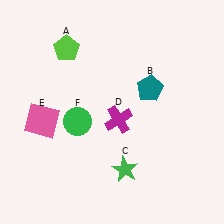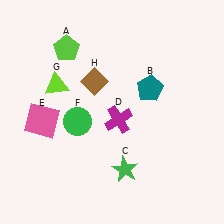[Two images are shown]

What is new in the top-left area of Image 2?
A lime triangle (G) was added in the top-left area of Image 2.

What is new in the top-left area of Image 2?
A brown diamond (H) was added in the top-left area of Image 2.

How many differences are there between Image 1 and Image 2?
There are 2 differences between the two images.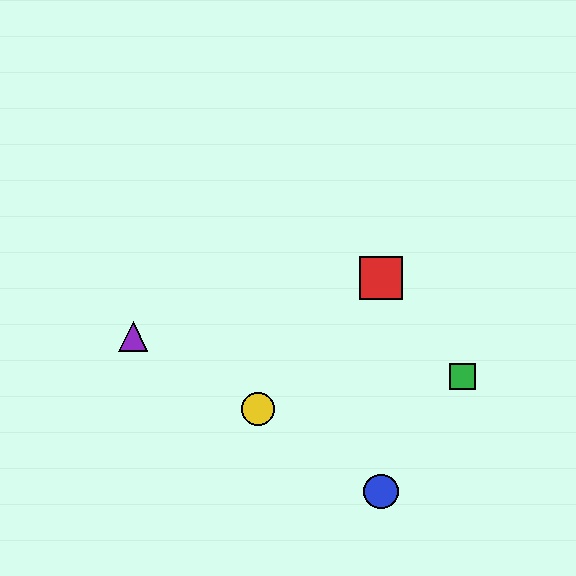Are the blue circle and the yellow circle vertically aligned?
No, the blue circle is at x≈381 and the yellow circle is at x≈258.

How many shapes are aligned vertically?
2 shapes (the red square, the blue circle) are aligned vertically.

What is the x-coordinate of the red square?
The red square is at x≈381.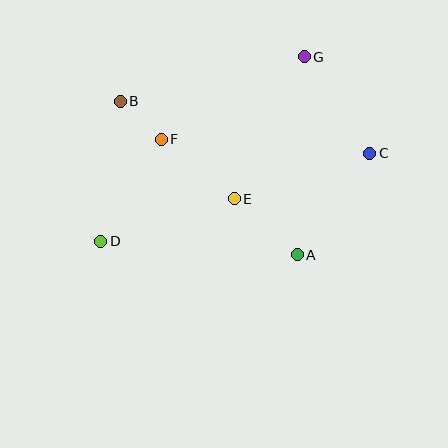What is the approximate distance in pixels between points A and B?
The distance between A and B is approximately 234 pixels.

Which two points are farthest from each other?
Points C and D are farthest from each other.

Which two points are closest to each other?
Points B and F are closest to each other.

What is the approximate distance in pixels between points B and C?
The distance between B and C is approximately 255 pixels.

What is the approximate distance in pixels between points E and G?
The distance between E and G is approximately 158 pixels.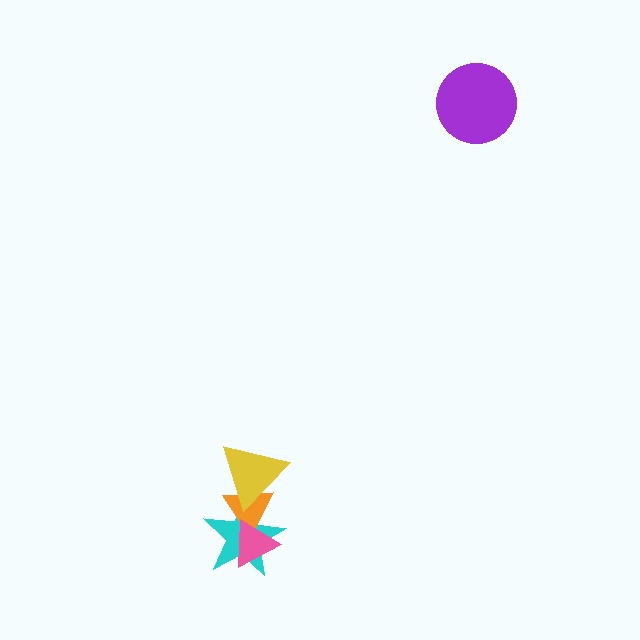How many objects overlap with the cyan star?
3 objects overlap with the cyan star.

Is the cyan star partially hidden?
Yes, it is partially covered by another shape.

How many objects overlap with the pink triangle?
2 objects overlap with the pink triangle.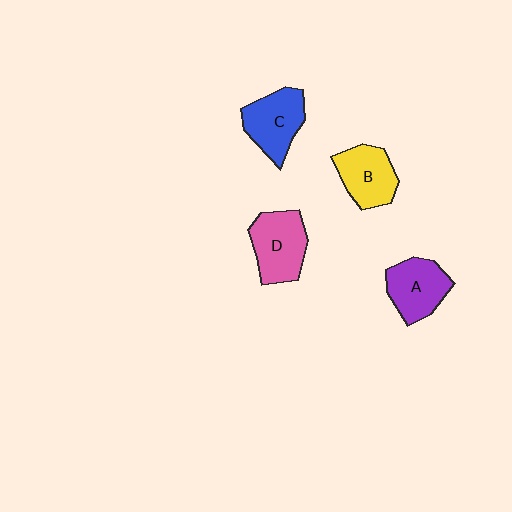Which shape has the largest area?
Shape D (pink).